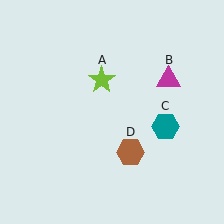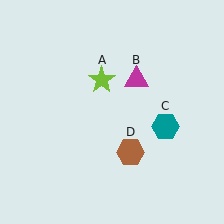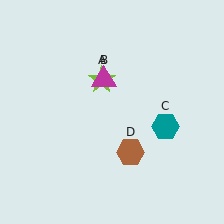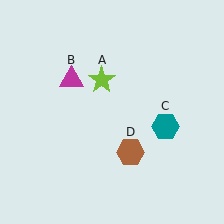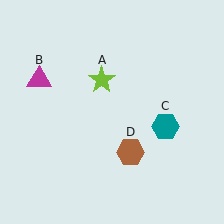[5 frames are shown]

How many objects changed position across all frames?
1 object changed position: magenta triangle (object B).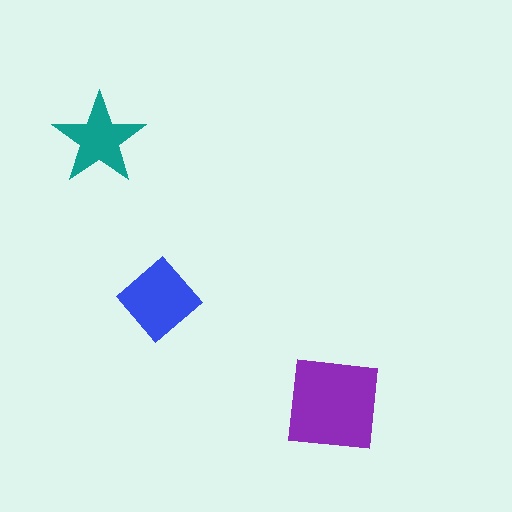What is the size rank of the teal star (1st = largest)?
3rd.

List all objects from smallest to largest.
The teal star, the blue diamond, the purple square.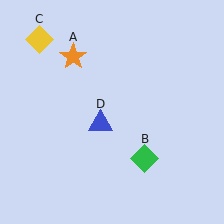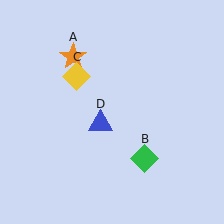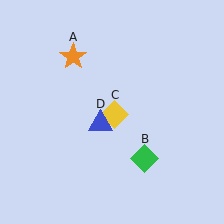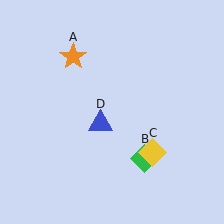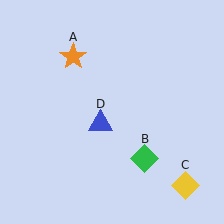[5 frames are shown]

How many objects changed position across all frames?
1 object changed position: yellow diamond (object C).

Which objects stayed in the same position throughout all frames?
Orange star (object A) and green diamond (object B) and blue triangle (object D) remained stationary.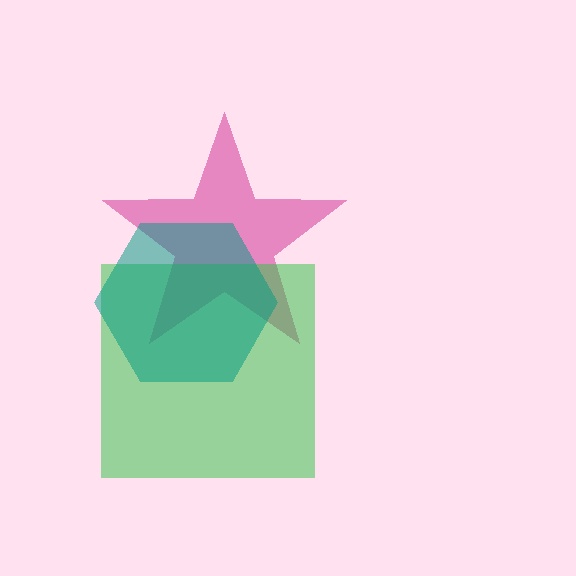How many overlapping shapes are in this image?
There are 3 overlapping shapes in the image.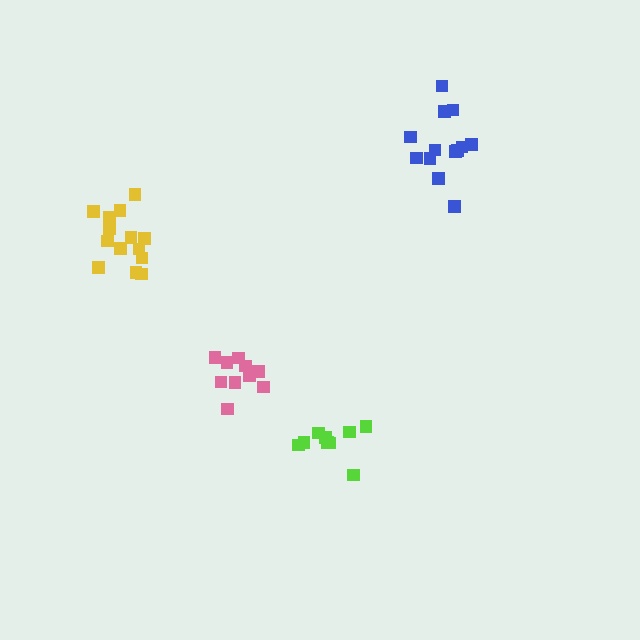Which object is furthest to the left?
The yellow cluster is leftmost.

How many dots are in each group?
Group 1: 10 dots, Group 2: 13 dots, Group 3: 9 dots, Group 4: 14 dots (46 total).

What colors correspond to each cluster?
The clusters are colored: pink, blue, lime, yellow.